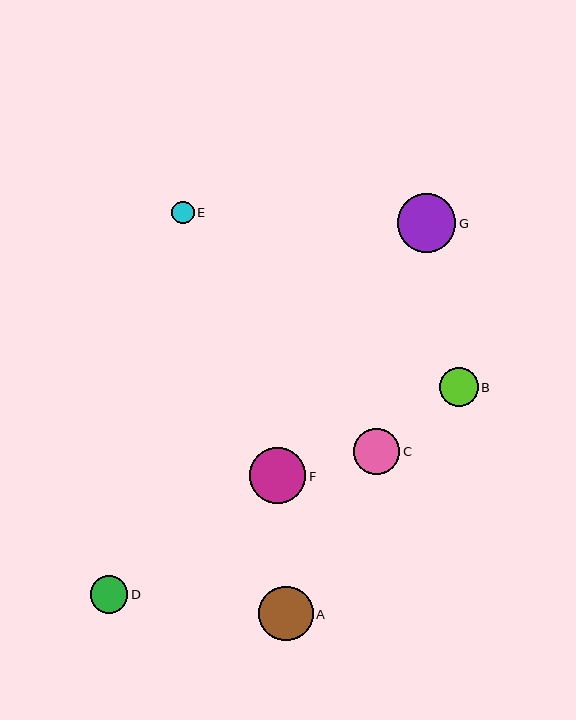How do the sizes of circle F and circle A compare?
Circle F and circle A are approximately the same size.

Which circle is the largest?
Circle G is the largest with a size of approximately 59 pixels.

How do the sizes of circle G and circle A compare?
Circle G and circle A are approximately the same size.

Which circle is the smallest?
Circle E is the smallest with a size of approximately 23 pixels.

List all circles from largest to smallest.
From largest to smallest: G, F, A, C, B, D, E.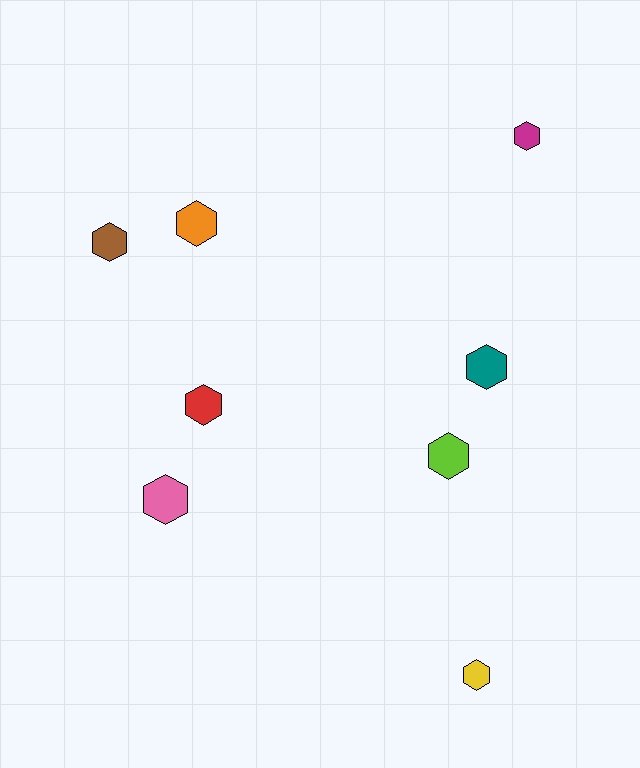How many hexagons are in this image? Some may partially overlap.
There are 8 hexagons.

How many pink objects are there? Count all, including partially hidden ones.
There is 1 pink object.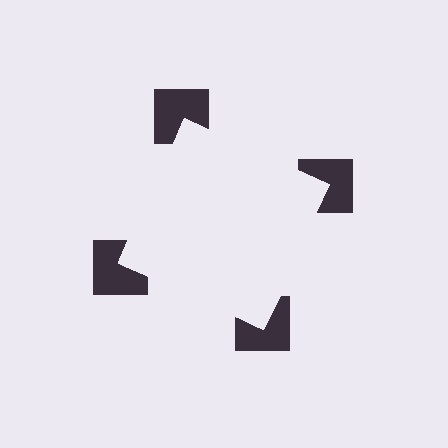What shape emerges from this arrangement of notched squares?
An illusory square — its edges are inferred from the aligned wedge cuts in the notched squares, not physically drawn.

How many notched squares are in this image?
There are 4 — one at each vertex of the illusory square.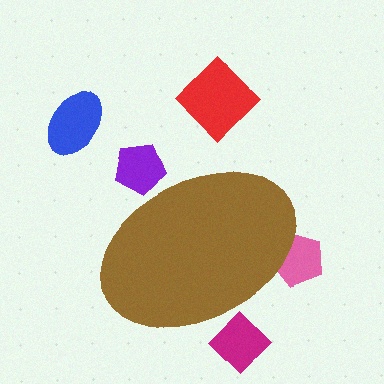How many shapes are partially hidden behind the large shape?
3 shapes are partially hidden.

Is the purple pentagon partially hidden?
Yes, the purple pentagon is partially hidden behind the brown ellipse.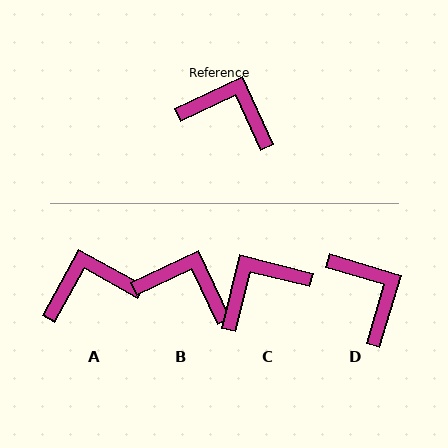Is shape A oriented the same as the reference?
No, it is off by about 36 degrees.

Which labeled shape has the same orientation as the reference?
B.